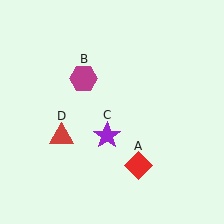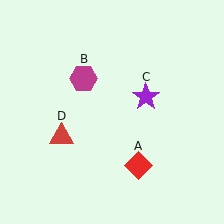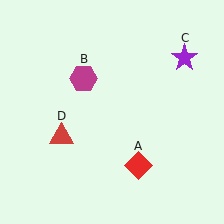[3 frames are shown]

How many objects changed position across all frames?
1 object changed position: purple star (object C).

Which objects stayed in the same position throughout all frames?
Red diamond (object A) and magenta hexagon (object B) and red triangle (object D) remained stationary.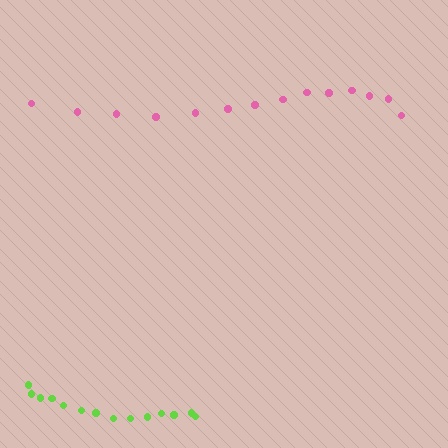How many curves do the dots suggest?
There are 2 distinct paths.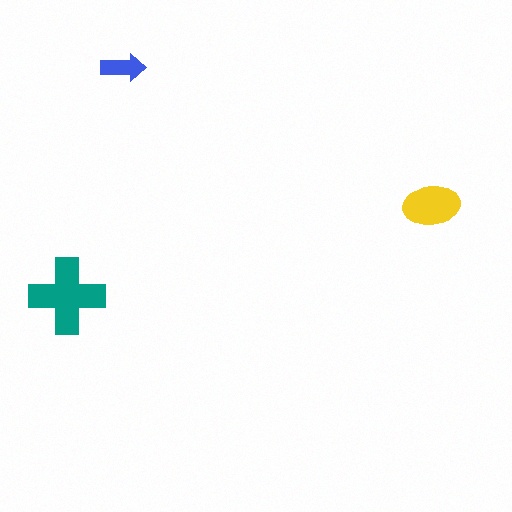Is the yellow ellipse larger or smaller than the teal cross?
Smaller.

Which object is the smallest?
The blue arrow.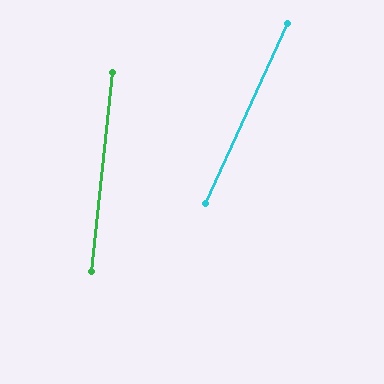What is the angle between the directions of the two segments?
Approximately 19 degrees.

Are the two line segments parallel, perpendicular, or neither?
Neither parallel nor perpendicular — they differ by about 19°.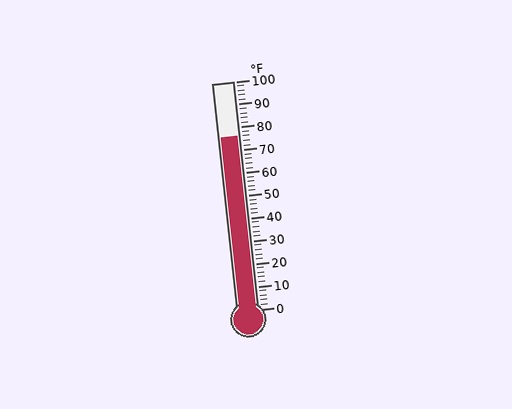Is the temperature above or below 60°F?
The temperature is above 60°F.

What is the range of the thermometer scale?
The thermometer scale ranges from 0°F to 100°F.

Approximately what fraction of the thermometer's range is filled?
The thermometer is filled to approximately 75% of its range.